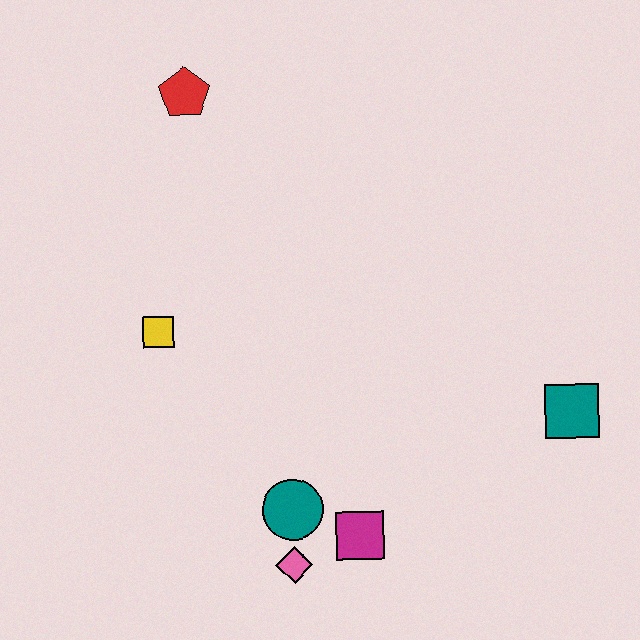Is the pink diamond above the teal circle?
No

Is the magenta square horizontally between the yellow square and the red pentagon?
No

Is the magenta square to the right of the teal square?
No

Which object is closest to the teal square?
The magenta square is closest to the teal square.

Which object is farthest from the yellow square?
The teal square is farthest from the yellow square.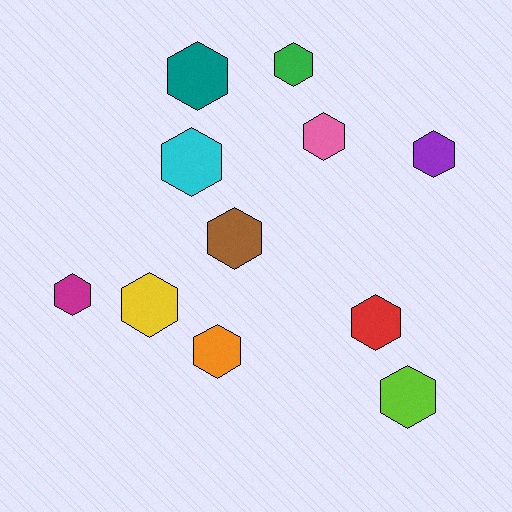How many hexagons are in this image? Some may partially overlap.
There are 11 hexagons.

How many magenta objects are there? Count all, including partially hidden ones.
There is 1 magenta object.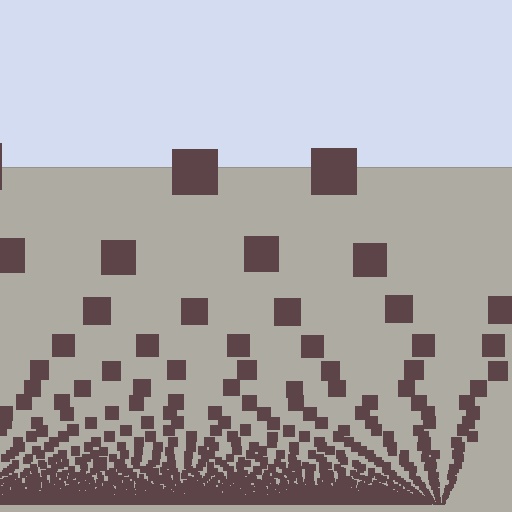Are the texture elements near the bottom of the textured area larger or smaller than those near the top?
Smaller. The gradient is inverted — elements near the bottom are smaller and denser.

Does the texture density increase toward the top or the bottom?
Density increases toward the bottom.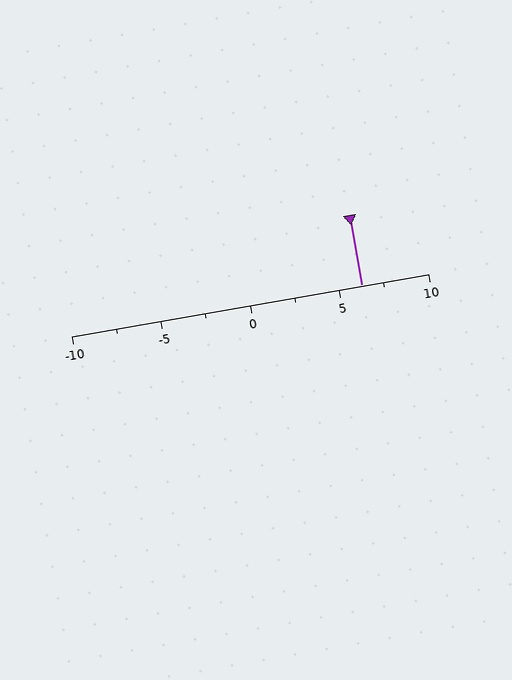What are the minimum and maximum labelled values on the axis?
The axis runs from -10 to 10.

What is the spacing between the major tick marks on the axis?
The major ticks are spaced 5 apart.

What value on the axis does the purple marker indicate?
The marker indicates approximately 6.2.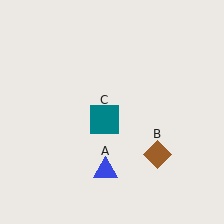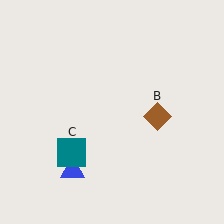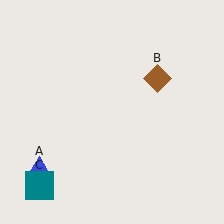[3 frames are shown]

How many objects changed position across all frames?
3 objects changed position: blue triangle (object A), brown diamond (object B), teal square (object C).